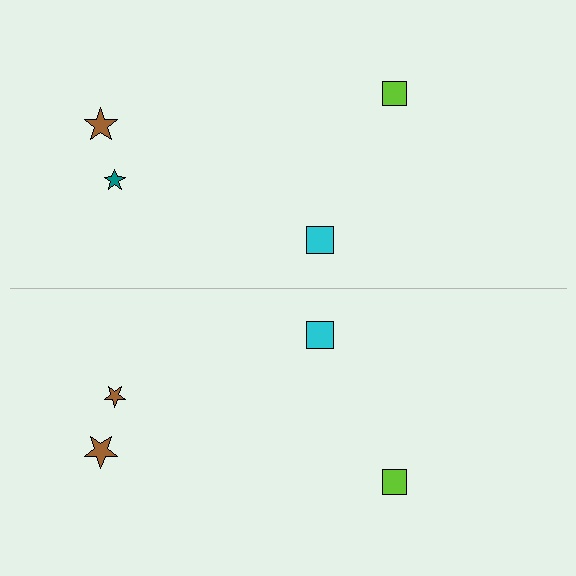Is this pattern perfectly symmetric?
No, the pattern is not perfectly symmetric. The brown star on the bottom side breaks the symmetry — its mirror counterpart is teal.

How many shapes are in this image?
There are 8 shapes in this image.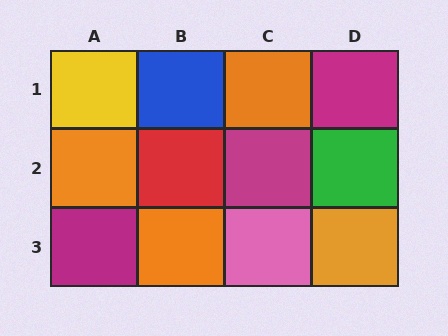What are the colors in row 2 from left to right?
Orange, red, magenta, green.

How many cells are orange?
4 cells are orange.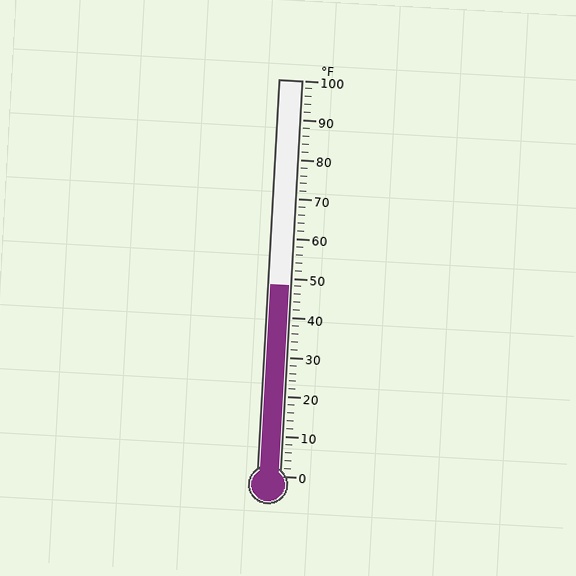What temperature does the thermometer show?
The thermometer shows approximately 48°F.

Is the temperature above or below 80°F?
The temperature is below 80°F.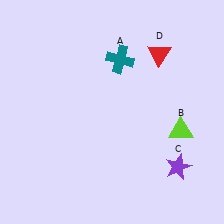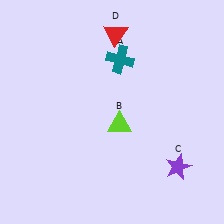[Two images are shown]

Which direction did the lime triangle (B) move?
The lime triangle (B) moved left.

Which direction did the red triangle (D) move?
The red triangle (D) moved left.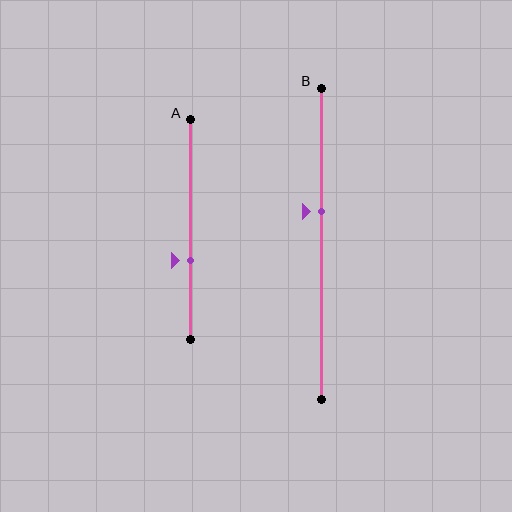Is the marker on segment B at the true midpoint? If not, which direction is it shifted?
No, the marker on segment B is shifted upward by about 11% of the segment length.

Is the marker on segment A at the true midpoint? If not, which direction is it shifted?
No, the marker on segment A is shifted downward by about 14% of the segment length.